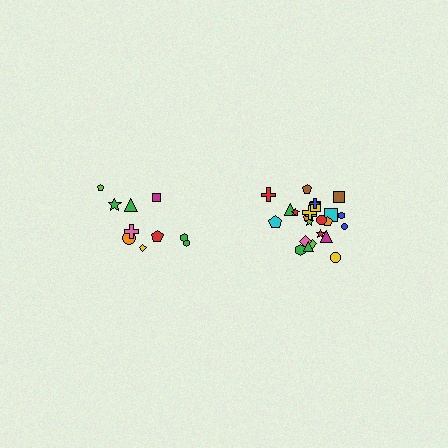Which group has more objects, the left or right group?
The right group.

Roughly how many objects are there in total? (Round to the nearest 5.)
Roughly 35 objects in total.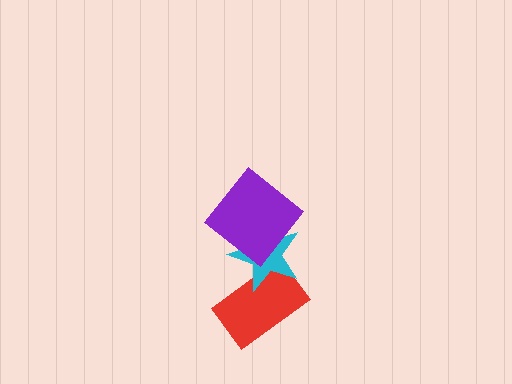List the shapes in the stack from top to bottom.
From top to bottom: the purple diamond, the cyan star, the red rectangle.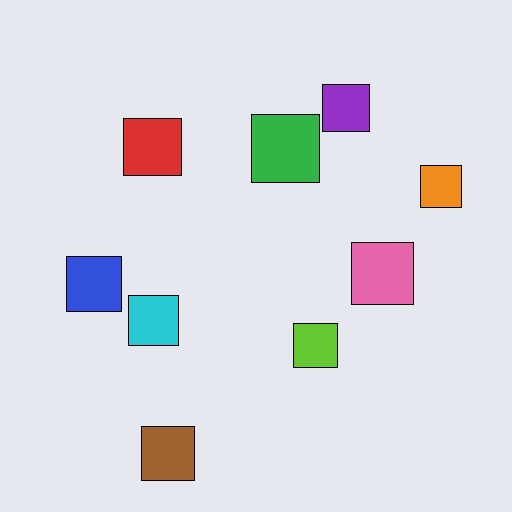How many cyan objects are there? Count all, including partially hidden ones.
There is 1 cyan object.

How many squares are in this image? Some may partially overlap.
There are 9 squares.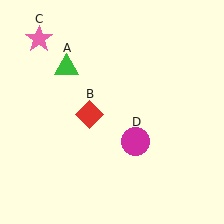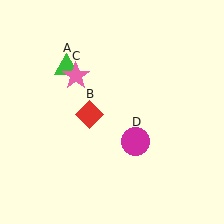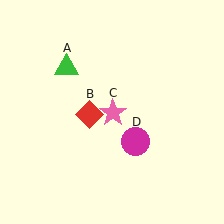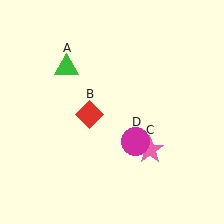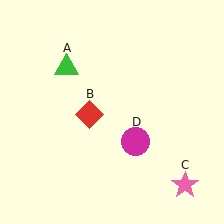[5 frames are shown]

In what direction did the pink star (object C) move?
The pink star (object C) moved down and to the right.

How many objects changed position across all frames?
1 object changed position: pink star (object C).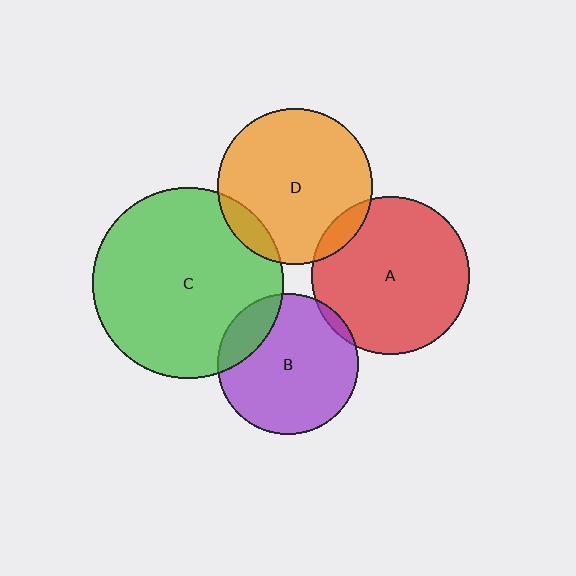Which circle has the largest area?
Circle C (green).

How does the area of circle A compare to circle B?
Approximately 1.2 times.